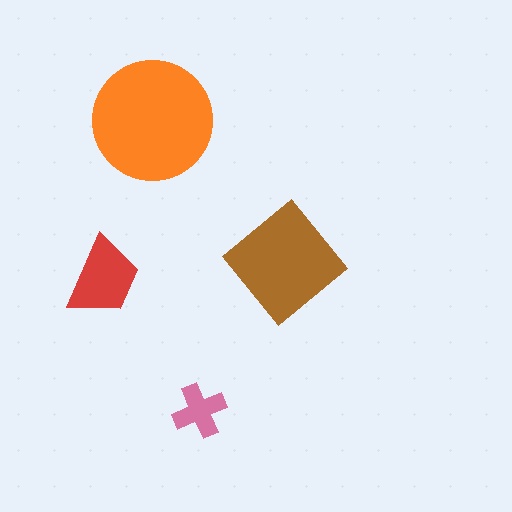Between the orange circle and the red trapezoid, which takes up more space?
The orange circle.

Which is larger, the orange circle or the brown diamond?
The orange circle.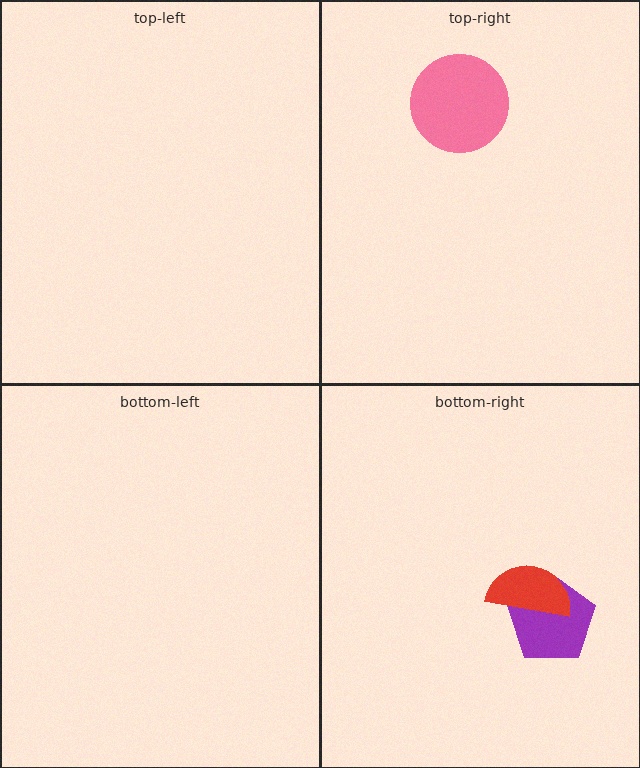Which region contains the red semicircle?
The bottom-right region.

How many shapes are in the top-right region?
1.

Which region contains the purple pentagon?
The bottom-right region.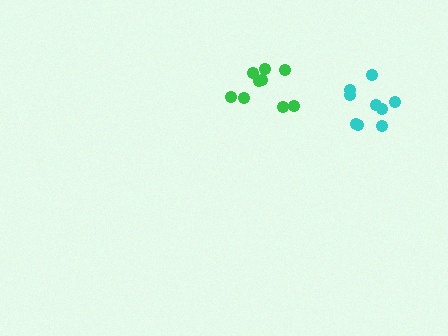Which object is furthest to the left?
The green cluster is leftmost.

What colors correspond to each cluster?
The clusters are colored: green, cyan.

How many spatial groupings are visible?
There are 2 spatial groupings.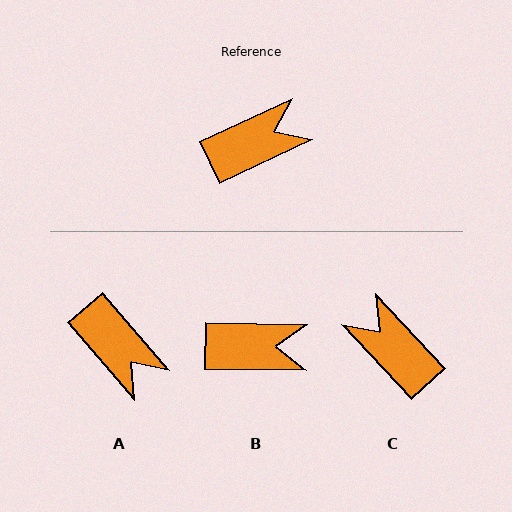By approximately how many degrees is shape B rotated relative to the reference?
Approximately 26 degrees clockwise.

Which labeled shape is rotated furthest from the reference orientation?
C, about 108 degrees away.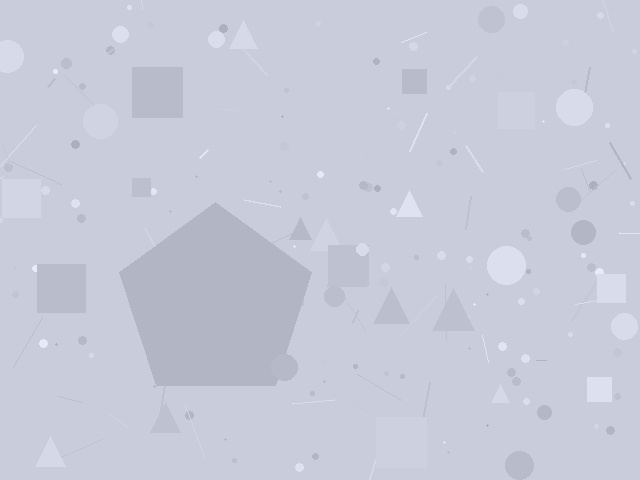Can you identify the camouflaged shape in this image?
The camouflaged shape is a pentagon.